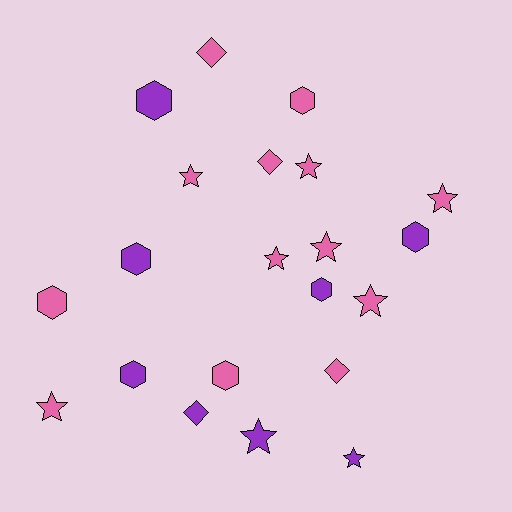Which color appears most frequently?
Pink, with 13 objects.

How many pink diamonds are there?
There are 3 pink diamonds.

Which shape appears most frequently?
Star, with 9 objects.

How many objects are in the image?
There are 21 objects.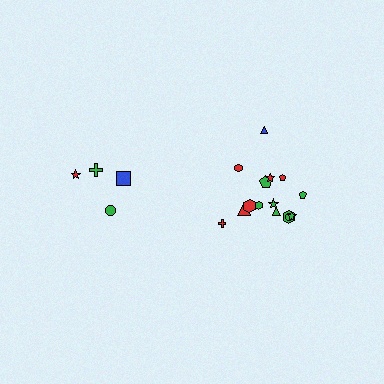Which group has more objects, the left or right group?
The right group.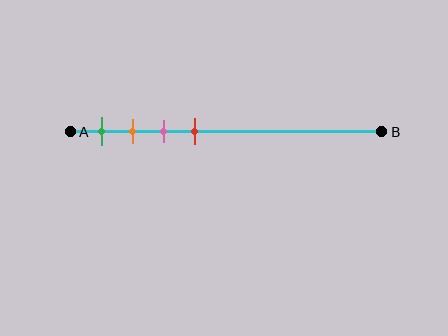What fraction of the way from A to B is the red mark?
The red mark is approximately 40% (0.4) of the way from A to B.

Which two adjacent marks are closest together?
The orange and pink marks are the closest adjacent pair.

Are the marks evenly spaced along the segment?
Yes, the marks are approximately evenly spaced.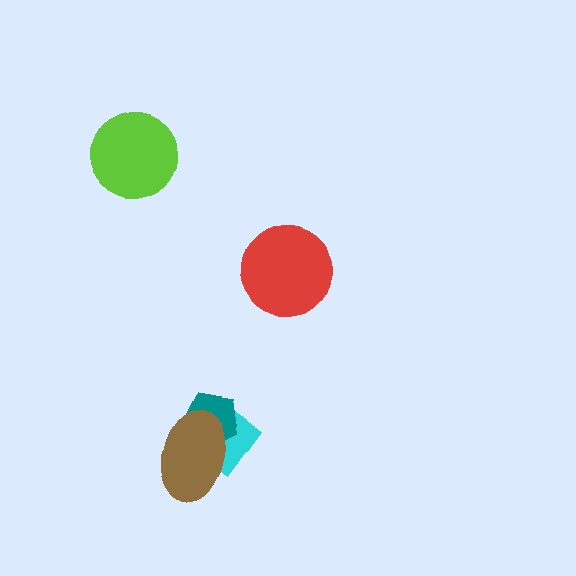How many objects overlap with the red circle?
0 objects overlap with the red circle.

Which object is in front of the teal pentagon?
The brown ellipse is in front of the teal pentagon.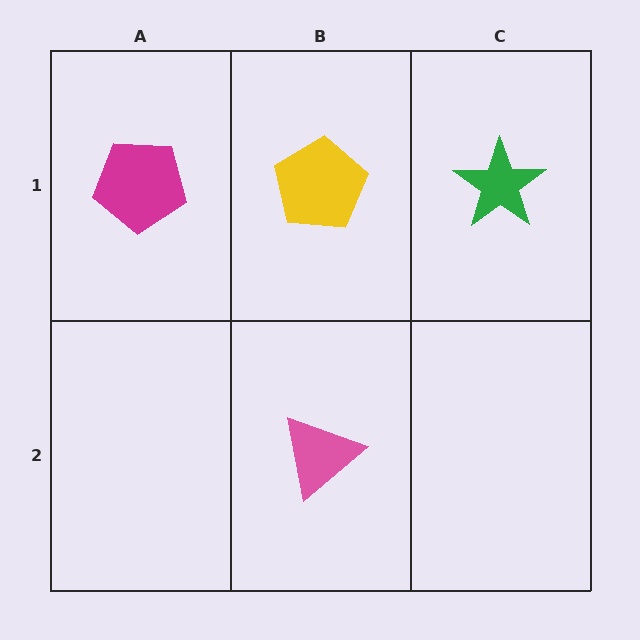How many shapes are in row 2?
1 shape.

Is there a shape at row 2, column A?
No, that cell is empty.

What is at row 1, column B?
A yellow pentagon.